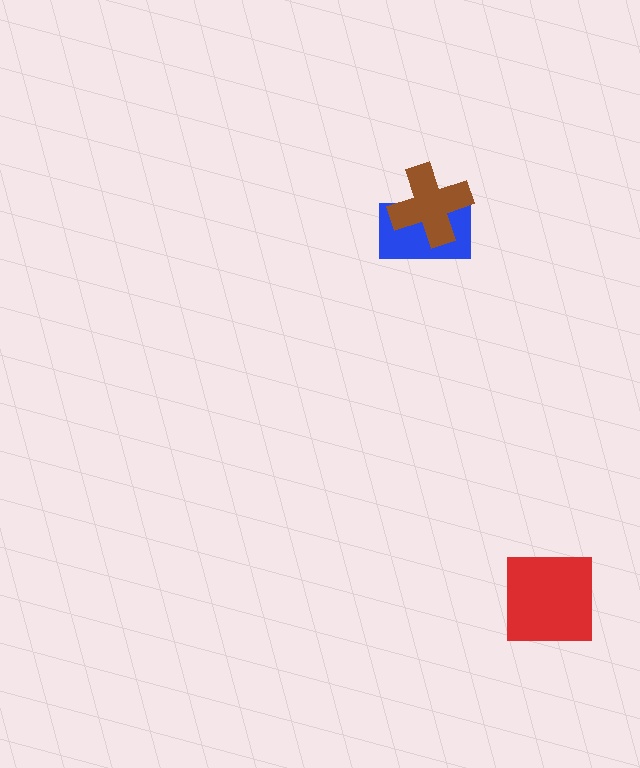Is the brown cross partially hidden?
No, no other shape covers it.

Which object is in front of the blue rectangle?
The brown cross is in front of the blue rectangle.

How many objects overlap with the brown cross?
1 object overlaps with the brown cross.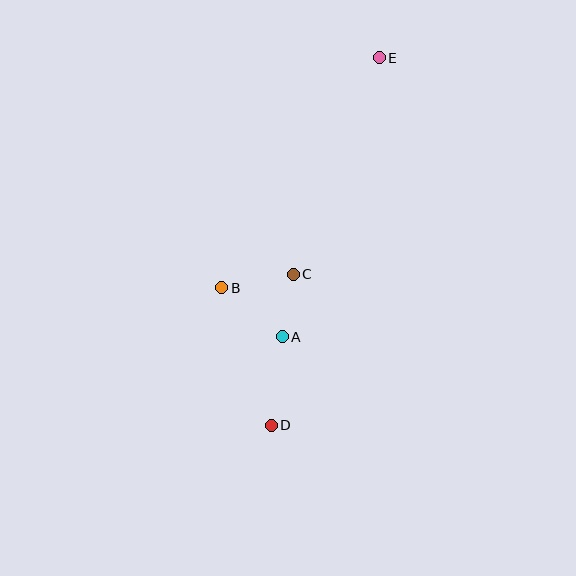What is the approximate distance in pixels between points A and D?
The distance between A and D is approximately 89 pixels.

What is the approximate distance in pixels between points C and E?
The distance between C and E is approximately 233 pixels.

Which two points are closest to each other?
Points A and C are closest to each other.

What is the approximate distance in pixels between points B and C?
The distance between B and C is approximately 73 pixels.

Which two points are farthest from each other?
Points D and E are farthest from each other.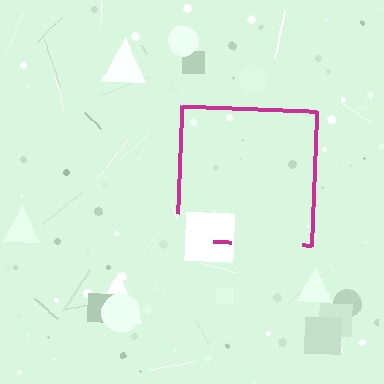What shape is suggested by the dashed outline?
The dashed outline suggests a square.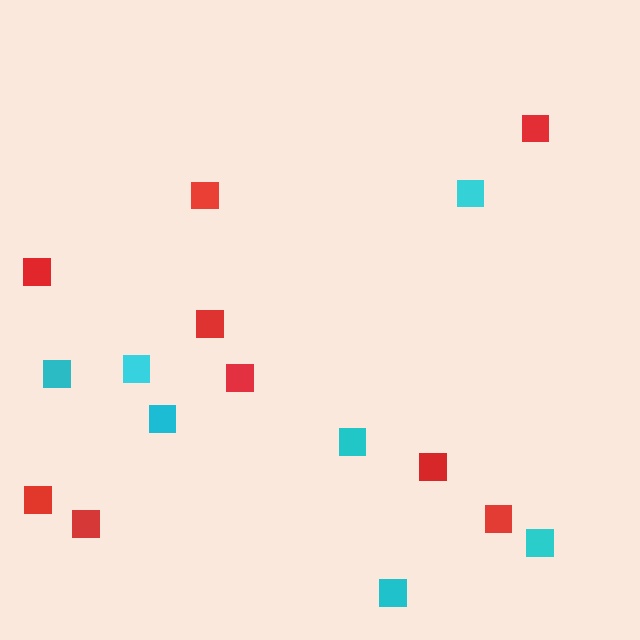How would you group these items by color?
There are 2 groups: one group of cyan squares (7) and one group of red squares (9).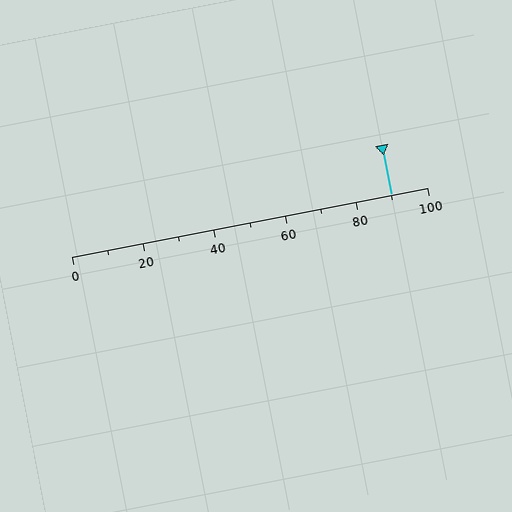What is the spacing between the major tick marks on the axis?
The major ticks are spaced 20 apart.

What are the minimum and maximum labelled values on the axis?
The axis runs from 0 to 100.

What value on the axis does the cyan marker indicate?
The marker indicates approximately 90.